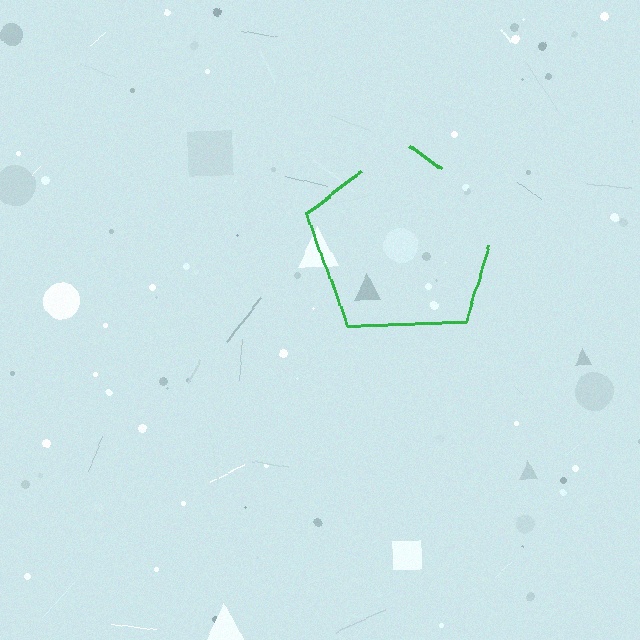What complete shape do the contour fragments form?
The contour fragments form a pentagon.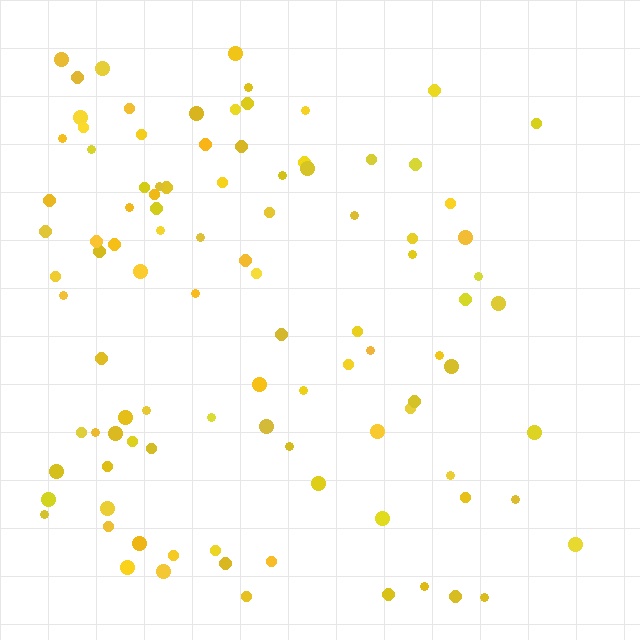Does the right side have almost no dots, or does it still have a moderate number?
Still a moderate number, just noticeably fewer than the left.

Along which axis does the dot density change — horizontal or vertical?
Horizontal.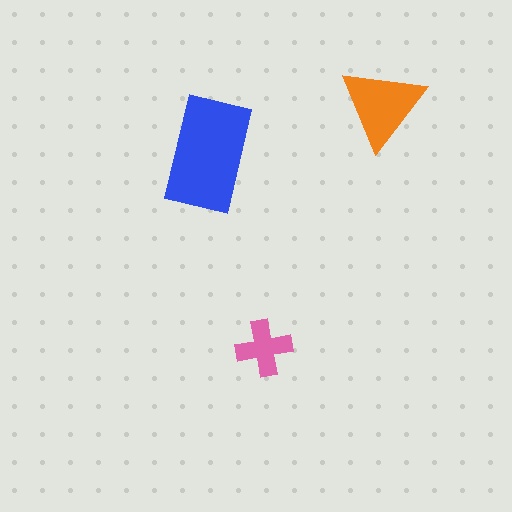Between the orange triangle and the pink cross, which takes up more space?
The orange triangle.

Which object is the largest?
The blue rectangle.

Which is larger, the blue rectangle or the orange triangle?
The blue rectangle.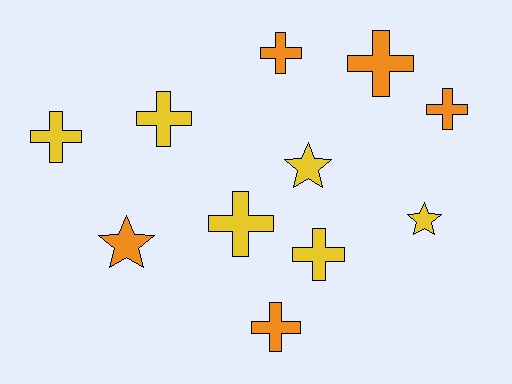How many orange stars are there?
There is 1 orange star.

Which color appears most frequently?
Yellow, with 6 objects.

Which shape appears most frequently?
Cross, with 8 objects.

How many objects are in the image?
There are 11 objects.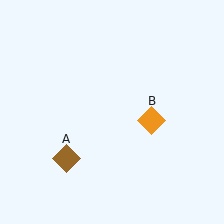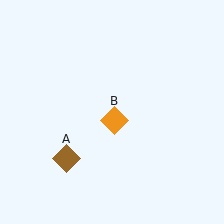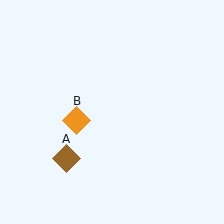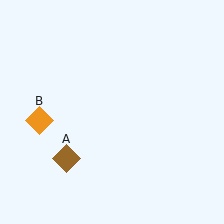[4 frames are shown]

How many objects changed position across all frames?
1 object changed position: orange diamond (object B).